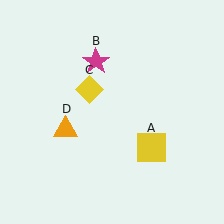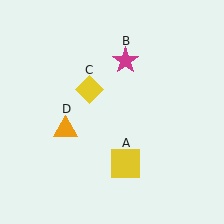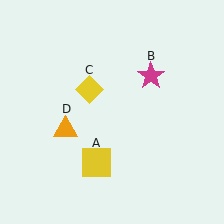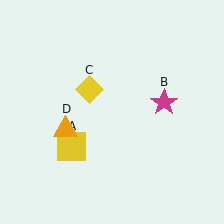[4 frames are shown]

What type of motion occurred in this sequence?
The yellow square (object A), magenta star (object B) rotated clockwise around the center of the scene.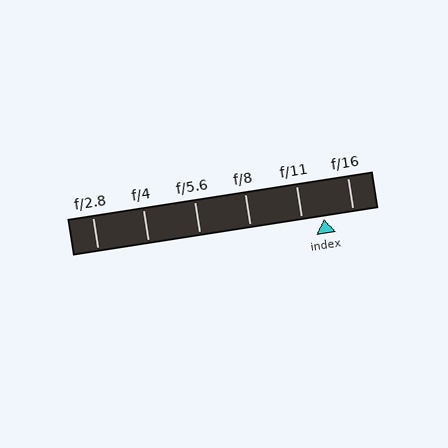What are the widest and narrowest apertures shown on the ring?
The widest aperture shown is f/2.8 and the narrowest is f/16.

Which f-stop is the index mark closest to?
The index mark is closest to f/11.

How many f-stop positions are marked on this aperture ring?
There are 6 f-stop positions marked.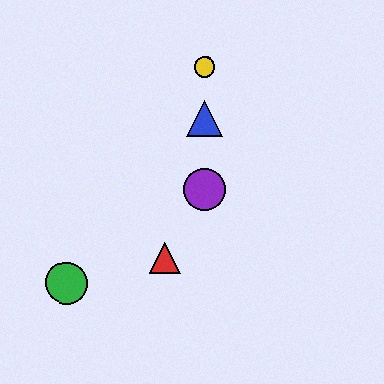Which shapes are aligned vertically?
The blue triangle, the yellow circle, the purple circle are aligned vertically.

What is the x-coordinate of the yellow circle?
The yellow circle is at x≈205.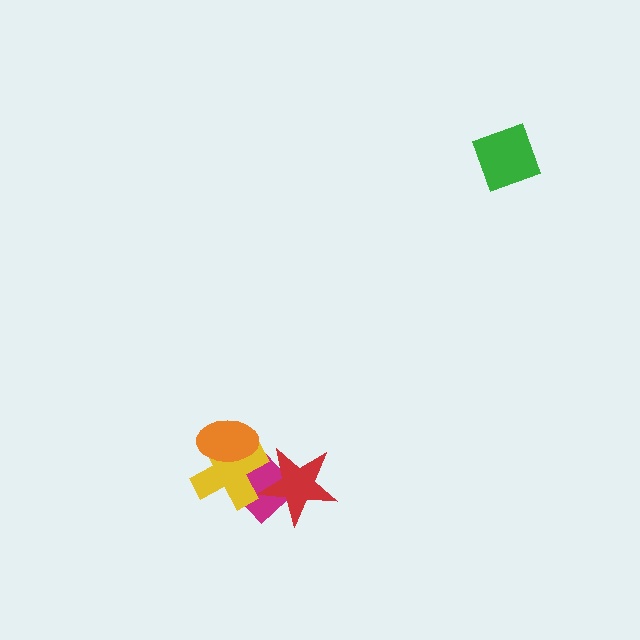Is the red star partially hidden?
Yes, it is partially covered by another shape.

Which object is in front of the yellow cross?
The orange ellipse is in front of the yellow cross.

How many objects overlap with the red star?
2 objects overlap with the red star.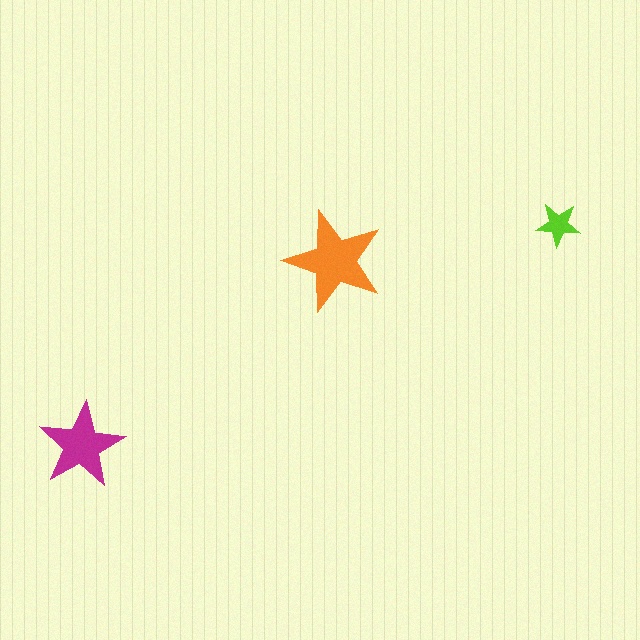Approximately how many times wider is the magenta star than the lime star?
About 2 times wider.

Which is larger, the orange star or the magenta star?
The orange one.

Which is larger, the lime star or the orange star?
The orange one.